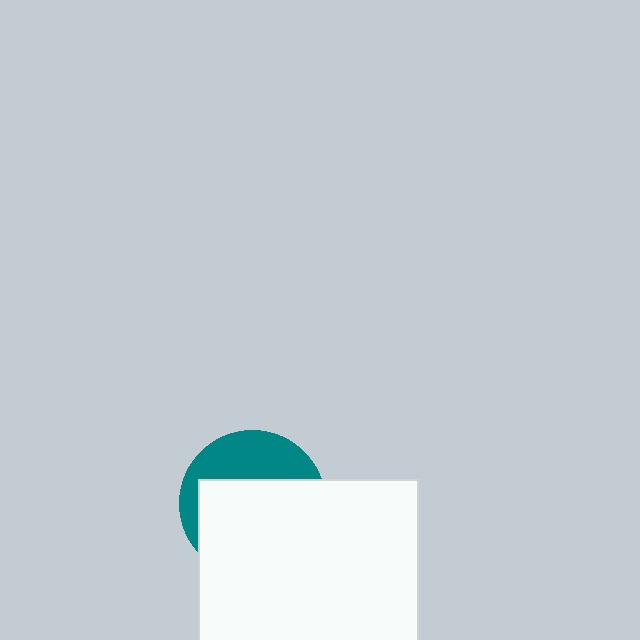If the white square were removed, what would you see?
You would see the complete teal circle.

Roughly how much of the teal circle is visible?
A small part of it is visible (roughly 36%).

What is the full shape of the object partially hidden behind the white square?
The partially hidden object is a teal circle.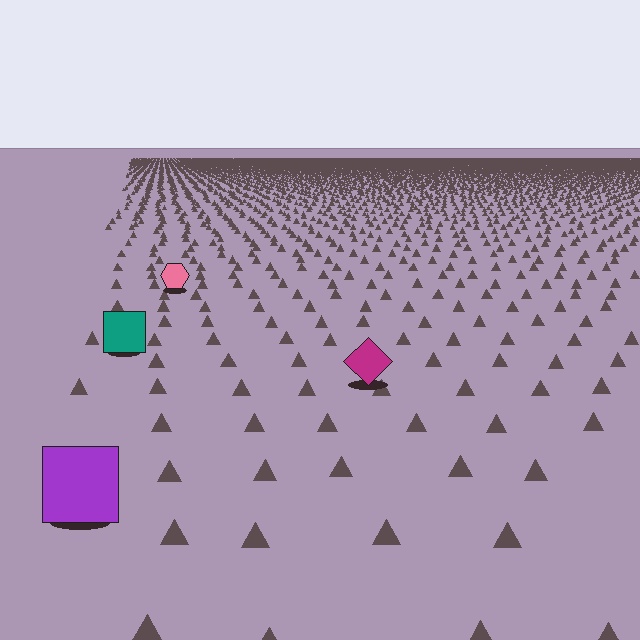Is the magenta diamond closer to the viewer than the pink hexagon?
Yes. The magenta diamond is closer — you can tell from the texture gradient: the ground texture is coarser near it.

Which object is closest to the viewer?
The purple square is closest. The texture marks near it are larger and more spread out.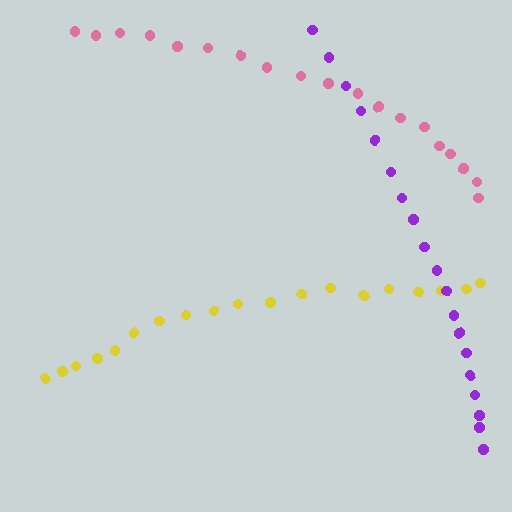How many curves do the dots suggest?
There are 3 distinct paths.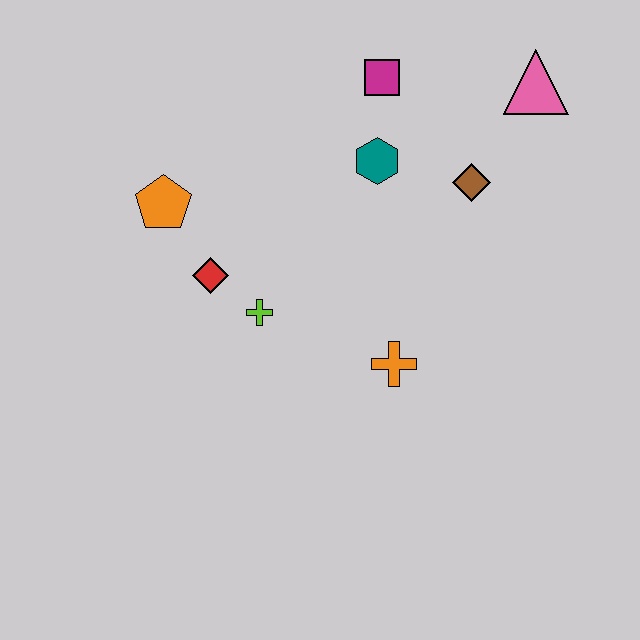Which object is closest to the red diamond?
The lime cross is closest to the red diamond.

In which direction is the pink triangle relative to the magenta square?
The pink triangle is to the right of the magenta square.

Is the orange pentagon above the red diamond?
Yes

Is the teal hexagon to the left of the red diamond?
No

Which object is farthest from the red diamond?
The pink triangle is farthest from the red diamond.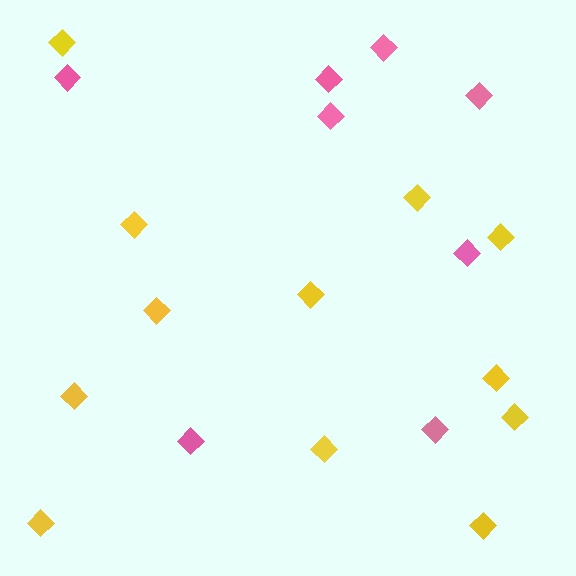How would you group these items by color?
There are 2 groups: one group of yellow diamonds (12) and one group of pink diamonds (8).